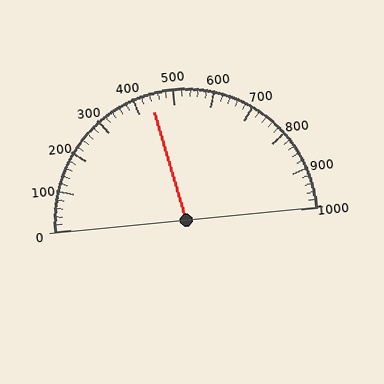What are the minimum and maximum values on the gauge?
The gauge ranges from 0 to 1000.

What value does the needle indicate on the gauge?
The needle indicates approximately 440.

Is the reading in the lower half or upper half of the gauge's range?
The reading is in the lower half of the range (0 to 1000).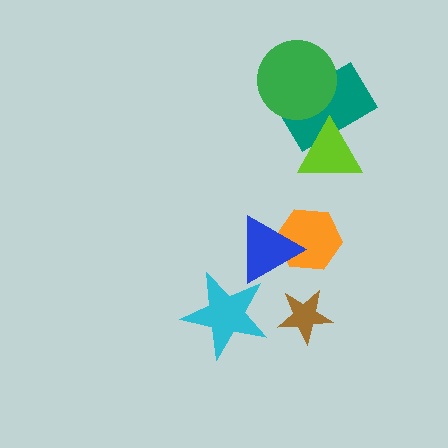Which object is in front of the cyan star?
The blue triangle is in front of the cyan star.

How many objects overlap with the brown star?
0 objects overlap with the brown star.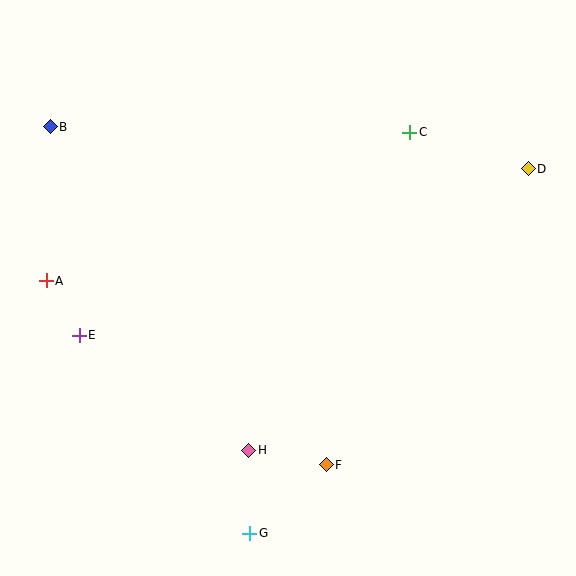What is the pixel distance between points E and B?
The distance between E and B is 210 pixels.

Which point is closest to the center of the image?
Point H at (249, 450) is closest to the center.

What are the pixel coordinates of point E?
Point E is at (79, 335).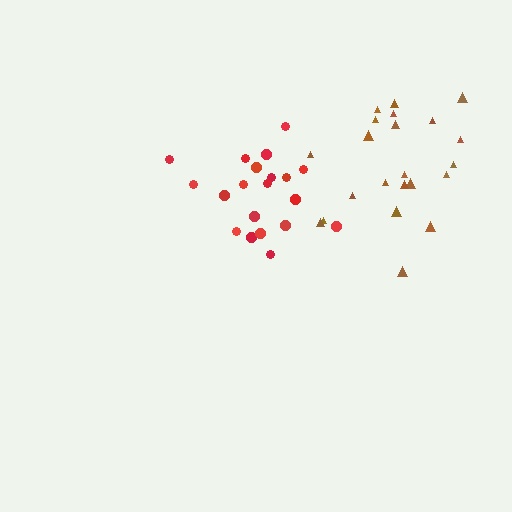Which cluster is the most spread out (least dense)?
Brown.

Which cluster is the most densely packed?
Red.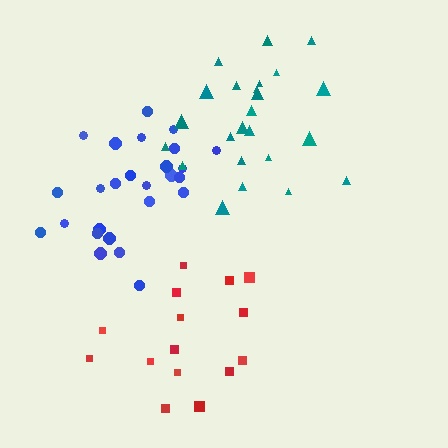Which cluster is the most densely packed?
Blue.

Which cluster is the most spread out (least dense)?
Red.